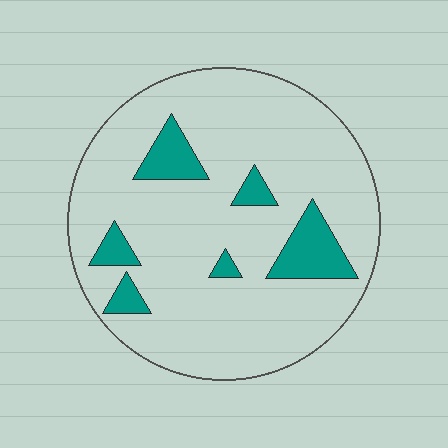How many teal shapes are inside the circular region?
6.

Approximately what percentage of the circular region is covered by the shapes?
Approximately 15%.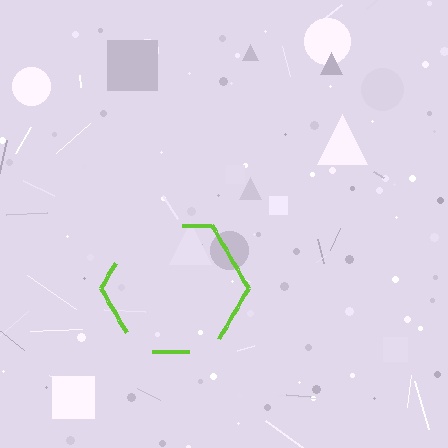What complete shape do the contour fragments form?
The contour fragments form a hexagon.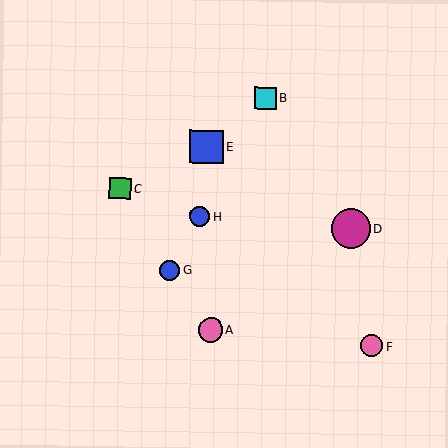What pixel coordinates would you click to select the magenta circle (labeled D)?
Click at (351, 229) to select the magenta circle D.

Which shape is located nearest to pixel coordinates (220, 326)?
The pink circle (labeled A) at (211, 330) is nearest to that location.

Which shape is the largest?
The magenta circle (labeled D) is the largest.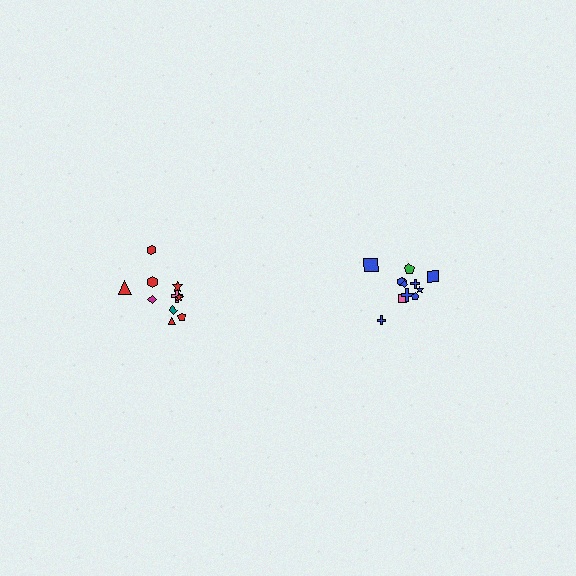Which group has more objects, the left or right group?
The right group.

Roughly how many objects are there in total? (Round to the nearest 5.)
Roughly 20 objects in total.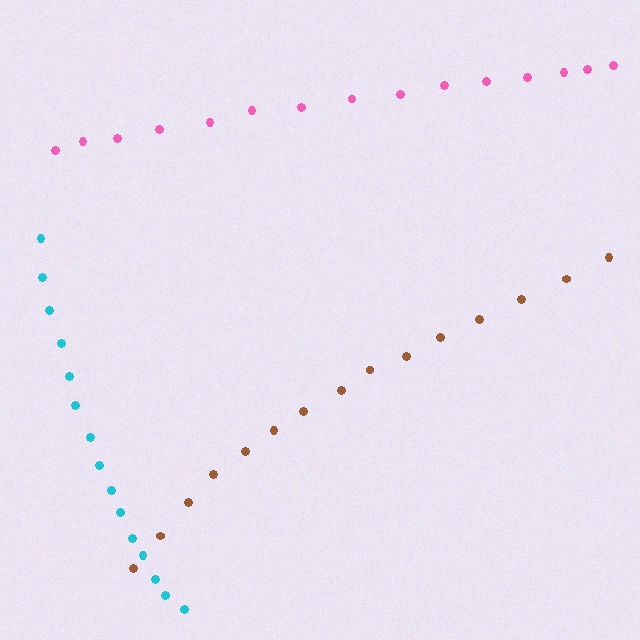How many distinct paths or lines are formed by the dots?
There are 3 distinct paths.